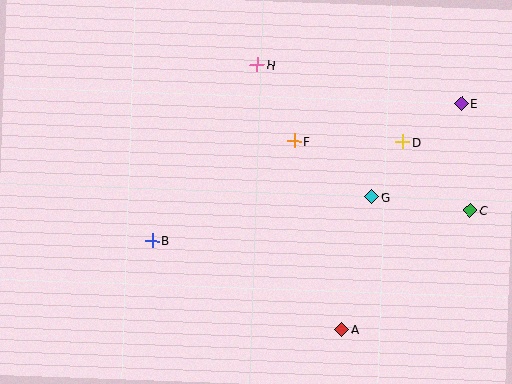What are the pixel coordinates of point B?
Point B is at (153, 241).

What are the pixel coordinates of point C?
Point C is at (470, 211).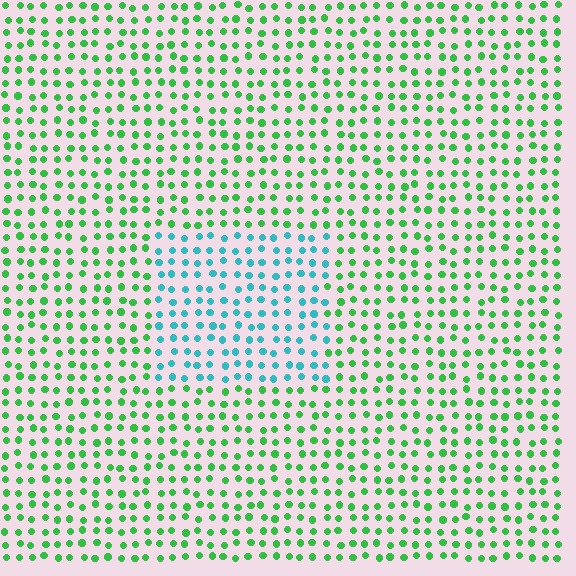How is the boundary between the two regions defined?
The boundary is defined purely by a slight shift in hue (about 54 degrees). Spacing, size, and orientation are identical on both sides.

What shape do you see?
I see a rectangle.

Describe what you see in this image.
The image is filled with small green elements in a uniform arrangement. A rectangle-shaped region is visible where the elements are tinted to a slightly different hue, forming a subtle color boundary.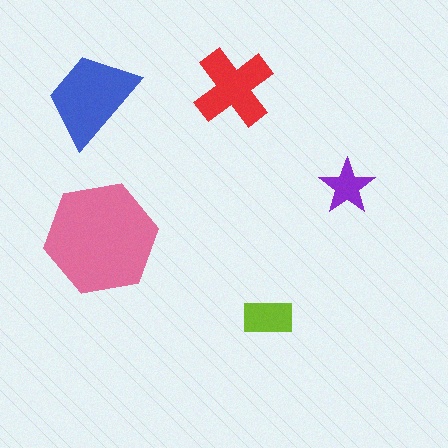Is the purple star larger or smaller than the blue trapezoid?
Smaller.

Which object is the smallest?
The purple star.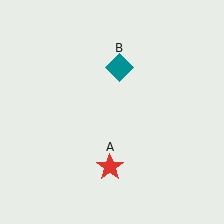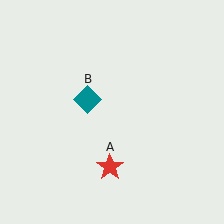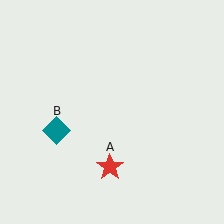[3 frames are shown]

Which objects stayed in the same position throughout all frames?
Red star (object A) remained stationary.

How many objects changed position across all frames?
1 object changed position: teal diamond (object B).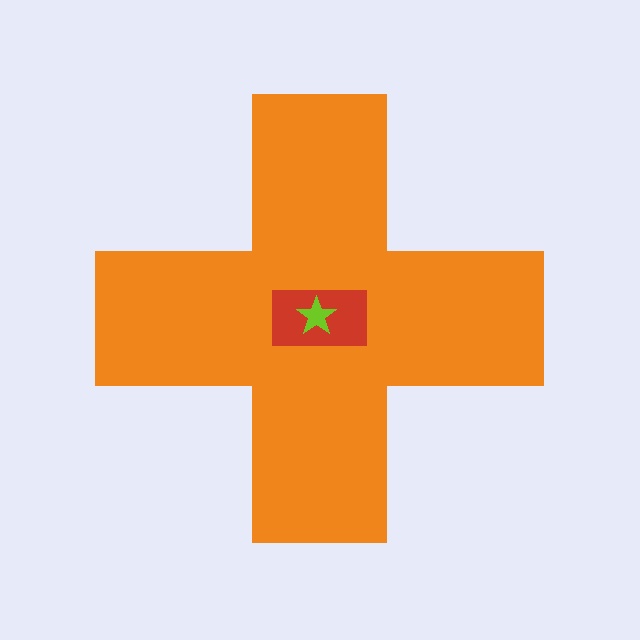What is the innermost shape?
The lime star.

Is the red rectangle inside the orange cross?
Yes.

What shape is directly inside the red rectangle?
The lime star.